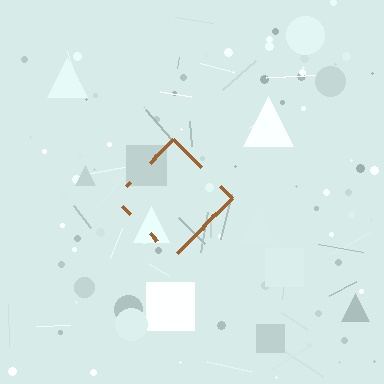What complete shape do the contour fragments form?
The contour fragments form a diamond.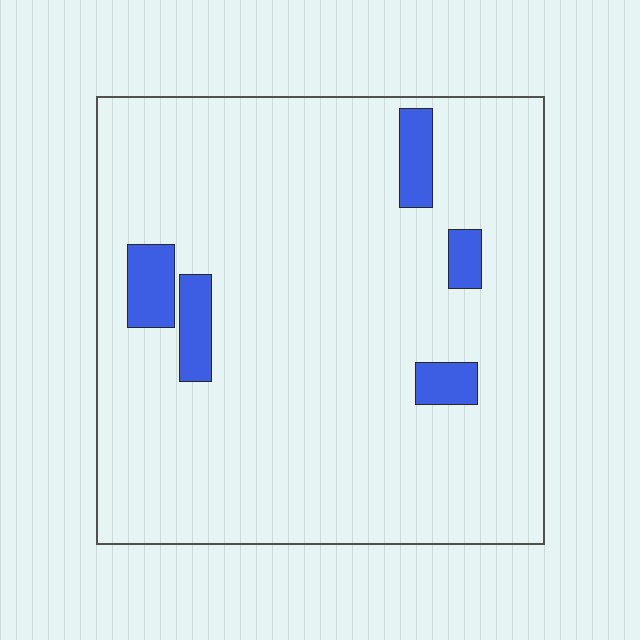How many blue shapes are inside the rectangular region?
5.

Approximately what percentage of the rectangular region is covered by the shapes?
Approximately 10%.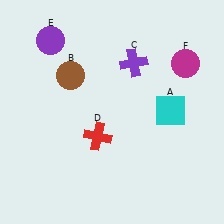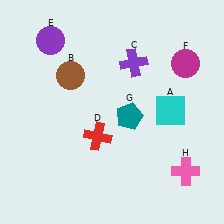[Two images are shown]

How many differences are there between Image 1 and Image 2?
There are 2 differences between the two images.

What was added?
A teal pentagon (G), a pink cross (H) were added in Image 2.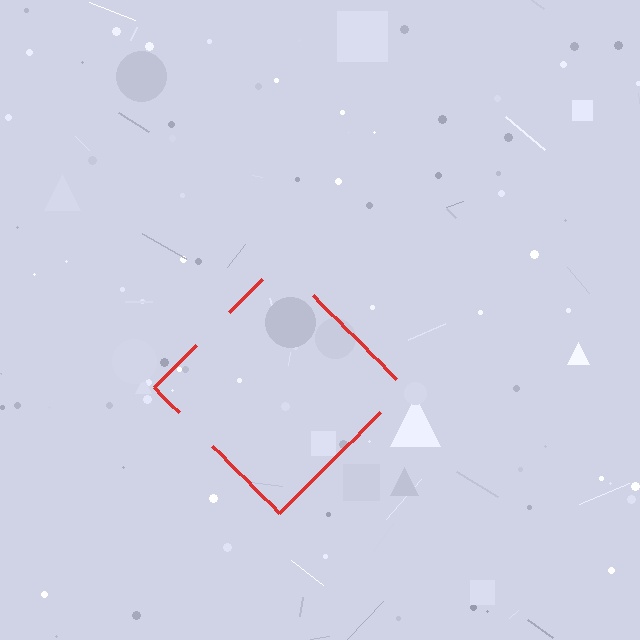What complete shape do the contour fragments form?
The contour fragments form a diamond.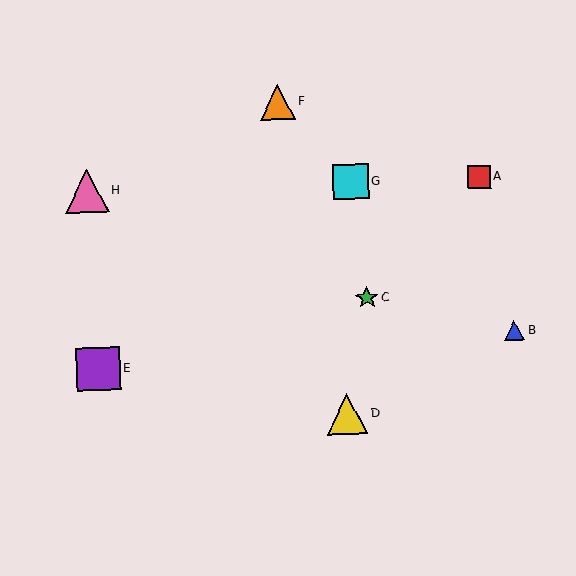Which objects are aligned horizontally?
Objects A, G, H are aligned horizontally.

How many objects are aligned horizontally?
3 objects (A, G, H) are aligned horizontally.